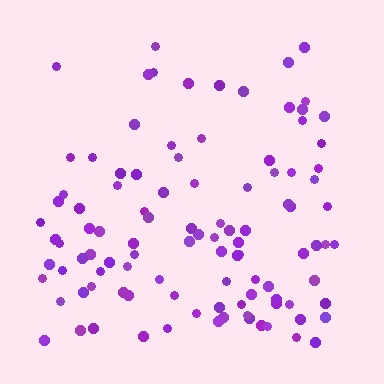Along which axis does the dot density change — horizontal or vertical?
Vertical.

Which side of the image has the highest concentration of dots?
The bottom.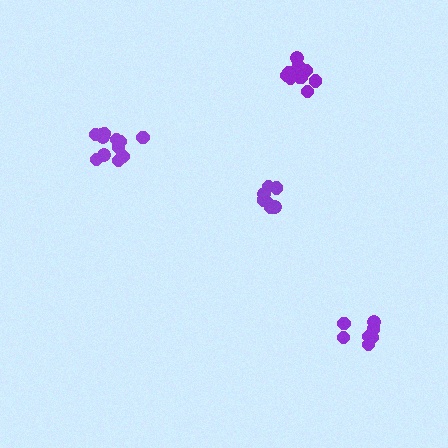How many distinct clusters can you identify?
There are 4 distinct clusters.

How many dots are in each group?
Group 1: 7 dots, Group 2: 7 dots, Group 3: 12 dots, Group 4: 11 dots (37 total).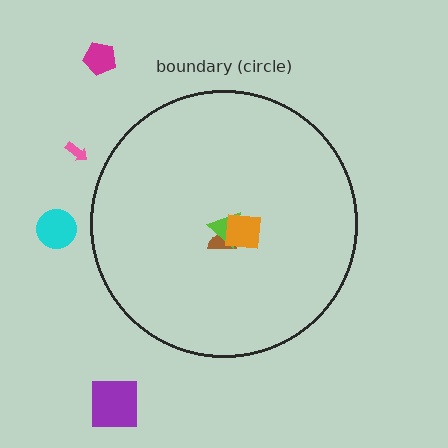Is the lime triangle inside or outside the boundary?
Inside.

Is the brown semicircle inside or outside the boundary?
Inside.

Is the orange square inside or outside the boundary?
Inside.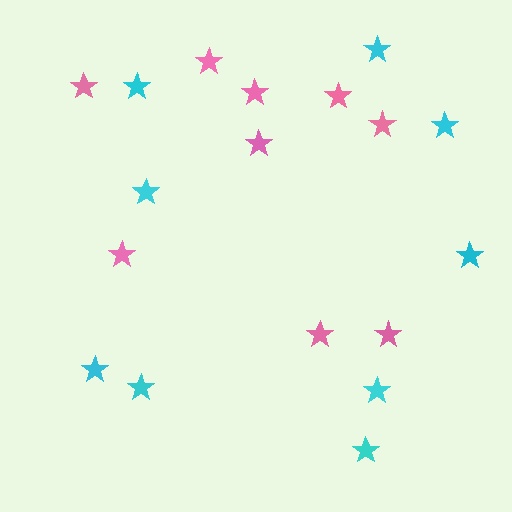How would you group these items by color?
There are 2 groups: one group of pink stars (9) and one group of cyan stars (9).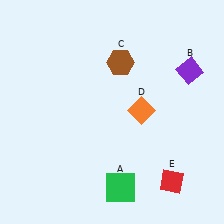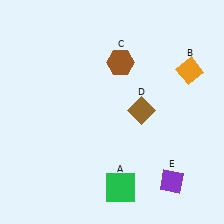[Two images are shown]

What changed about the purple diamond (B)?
In Image 1, B is purple. In Image 2, it changed to orange.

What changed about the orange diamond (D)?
In Image 1, D is orange. In Image 2, it changed to brown.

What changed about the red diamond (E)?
In Image 1, E is red. In Image 2, it changed to purple.